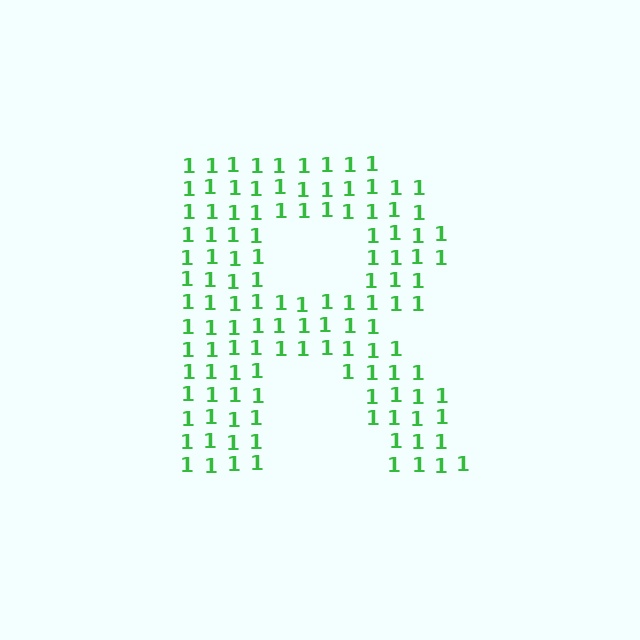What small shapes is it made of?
It is made of small digit 1's.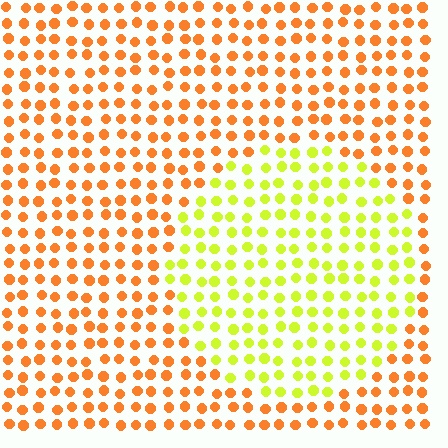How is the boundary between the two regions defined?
The boundary is defined purely by a slight shift in hue (about 49 degrees). Spacing, size, and orientation are identical on both sides.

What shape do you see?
I see a circle.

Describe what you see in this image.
The image is filled with small orange elements in a uniform arrangement. A circle-shaped region is visible where the elements are tinted to a slightly different hue, forming a subtle color boundary.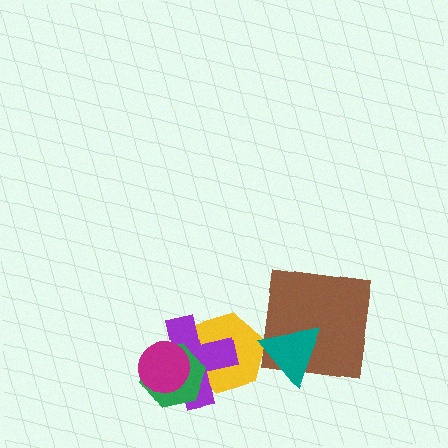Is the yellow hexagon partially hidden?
Yes, it is partially covered by another shape.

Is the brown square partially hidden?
Yes, it is partially covered by another shape.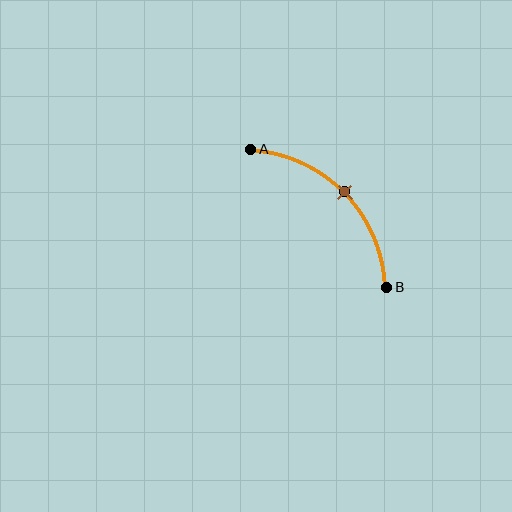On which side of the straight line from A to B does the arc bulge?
The arc bulges above and to the right of the straight line connecting A and B.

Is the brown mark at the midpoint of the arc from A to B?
Yes. The brown mark lies on the arc at equal arc-length from both A and B — it is the arc midpoint.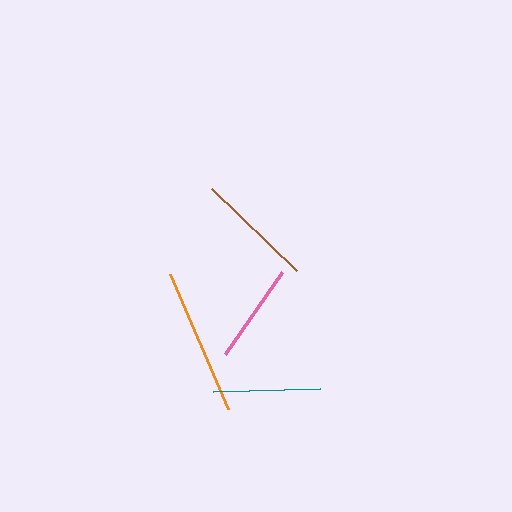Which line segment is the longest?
The orange line is the longest at approximately 147 pixels.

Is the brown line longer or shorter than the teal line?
The brown line is longer than the teal line.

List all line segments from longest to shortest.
From longest to shortest: orange, brown, teal, pink.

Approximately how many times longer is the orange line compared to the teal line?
The orange line is approximately 1.4 times the length of the teal line.